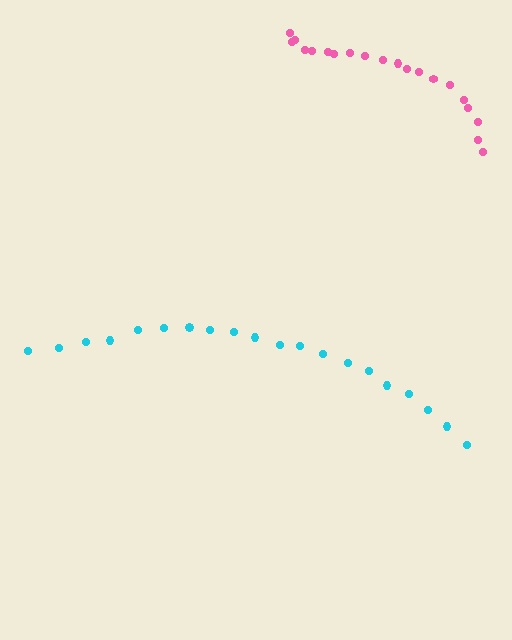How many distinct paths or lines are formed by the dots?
There are 2 distinct paths.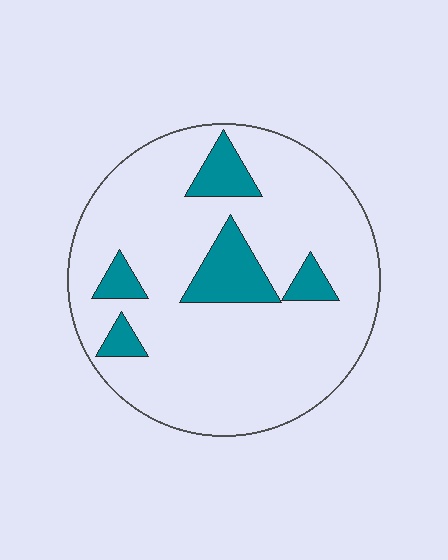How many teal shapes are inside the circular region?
5.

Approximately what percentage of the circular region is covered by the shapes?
Approximately 15%.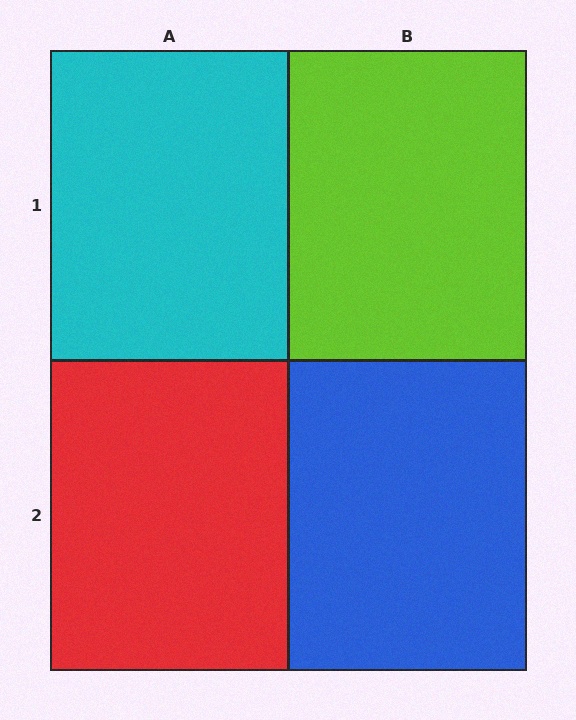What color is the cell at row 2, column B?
Blue.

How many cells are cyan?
1 cell is cyan.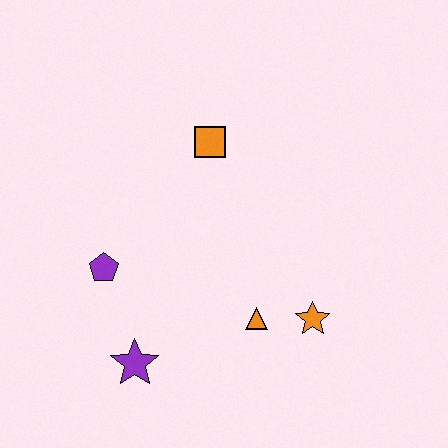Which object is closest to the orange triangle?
The orange star is closest to the orange triangle.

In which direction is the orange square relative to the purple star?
The orange square is above the purple star.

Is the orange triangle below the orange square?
Yes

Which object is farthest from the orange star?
The purple pentagon is farthest from the orange star.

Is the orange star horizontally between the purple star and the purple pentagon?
No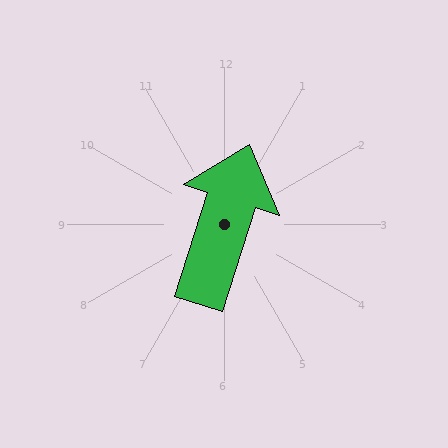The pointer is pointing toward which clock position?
Roughly 1 o'clock.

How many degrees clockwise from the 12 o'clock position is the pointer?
Approximately 18 degrees.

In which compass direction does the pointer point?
North.